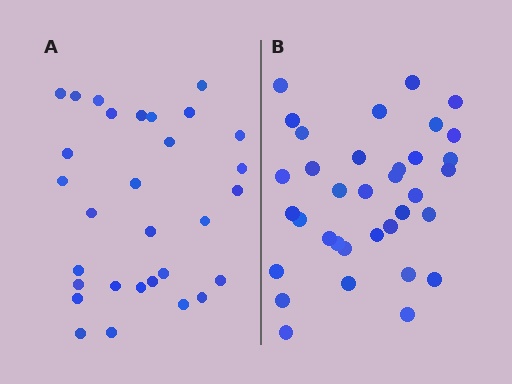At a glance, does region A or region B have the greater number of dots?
Region B (the right region) has more dots.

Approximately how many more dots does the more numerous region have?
Region B has about 5 more dots than region A.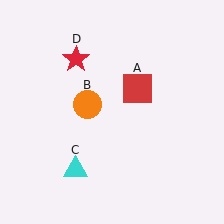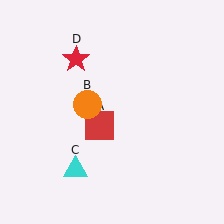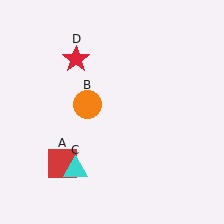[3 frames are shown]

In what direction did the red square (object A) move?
The red square (object A) moved down and to the left.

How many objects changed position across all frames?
1 object changed position: red square (object A).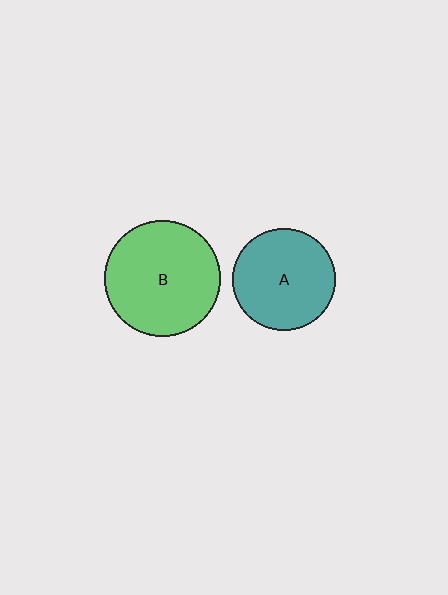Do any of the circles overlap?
No, none of the circles overlap.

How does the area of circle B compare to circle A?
Approximately 1.3 times.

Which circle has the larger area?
Circle B (green).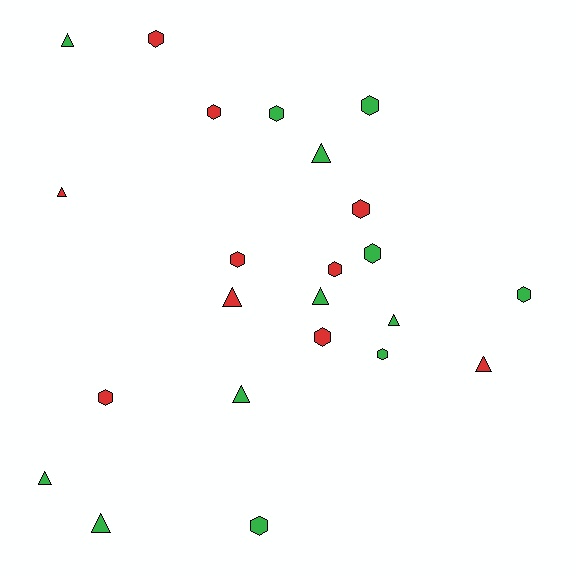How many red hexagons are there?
There are 7 red hexagons.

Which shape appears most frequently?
Hexagon, with 13 objects.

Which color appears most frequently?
Green, with 13 objects.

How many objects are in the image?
There are 23 objects.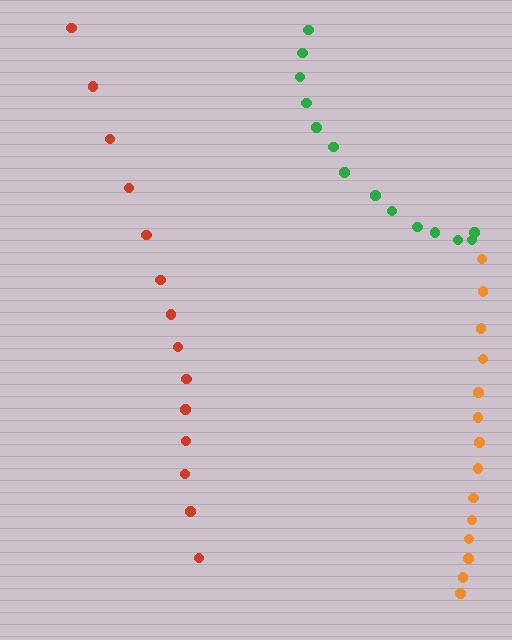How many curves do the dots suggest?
There are 3 distinct paths.